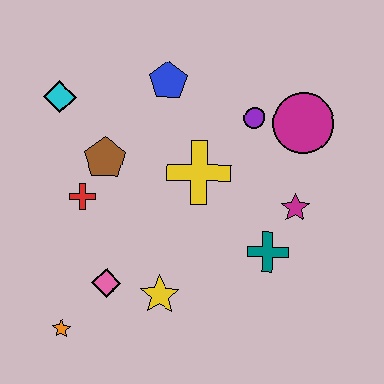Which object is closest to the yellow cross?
The purple circle is closest to the yellow cross.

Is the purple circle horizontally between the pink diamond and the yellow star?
No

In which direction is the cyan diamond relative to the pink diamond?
The cyan diamond is above the pink diamond.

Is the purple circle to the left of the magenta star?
Yes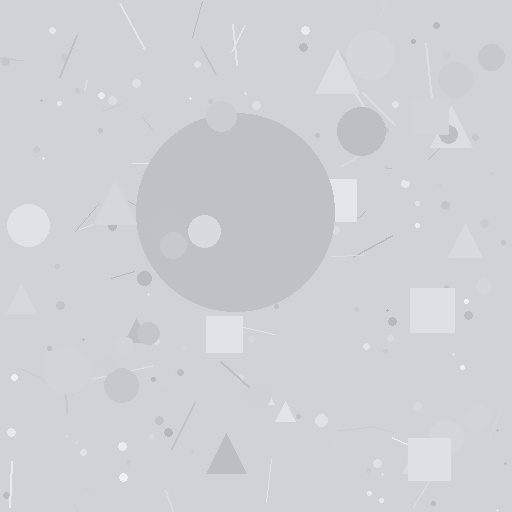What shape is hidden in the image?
A circle is hidden in the image.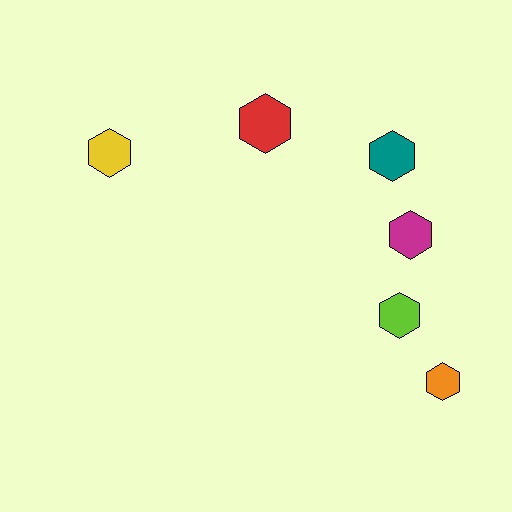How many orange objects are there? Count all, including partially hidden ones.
There is 1 orange object.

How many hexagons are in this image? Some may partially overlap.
There are 6 hexagons.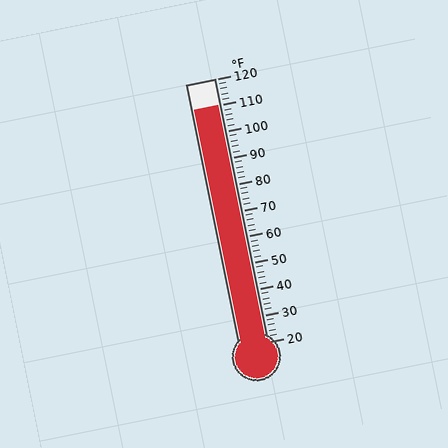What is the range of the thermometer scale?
The thermometer scale ranges from 20°F to 120°F.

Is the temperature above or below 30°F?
The temperature is above 30°F.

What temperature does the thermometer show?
The thermometer shows approximately 110°F.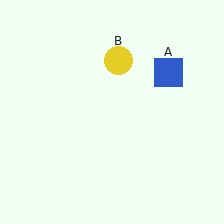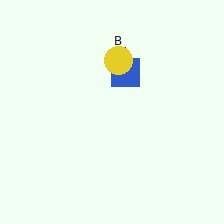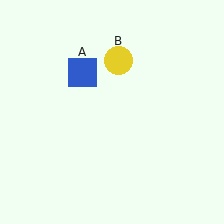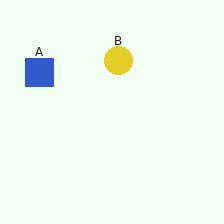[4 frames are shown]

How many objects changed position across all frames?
1 object changed position: blue square (object A).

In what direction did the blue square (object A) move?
The blue square (object A) moved left.